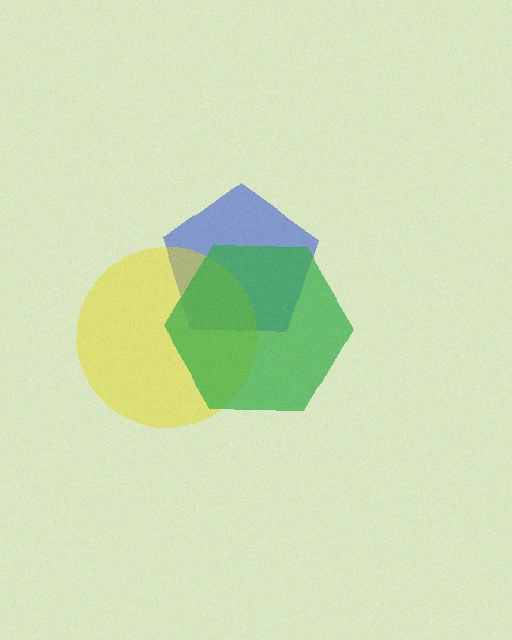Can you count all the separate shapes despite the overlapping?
Yes, there are 3 separate shapes.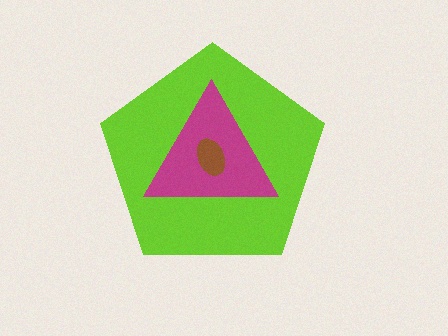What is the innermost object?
The brown ellipse.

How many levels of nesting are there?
3.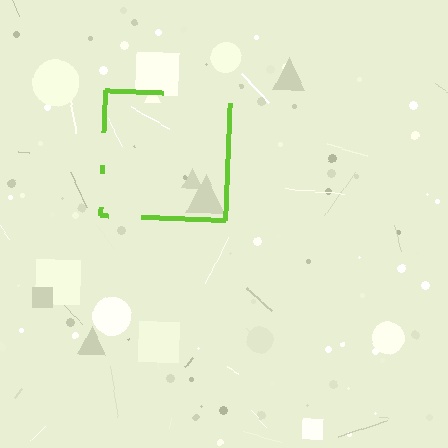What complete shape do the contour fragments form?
The contour fragments form a square.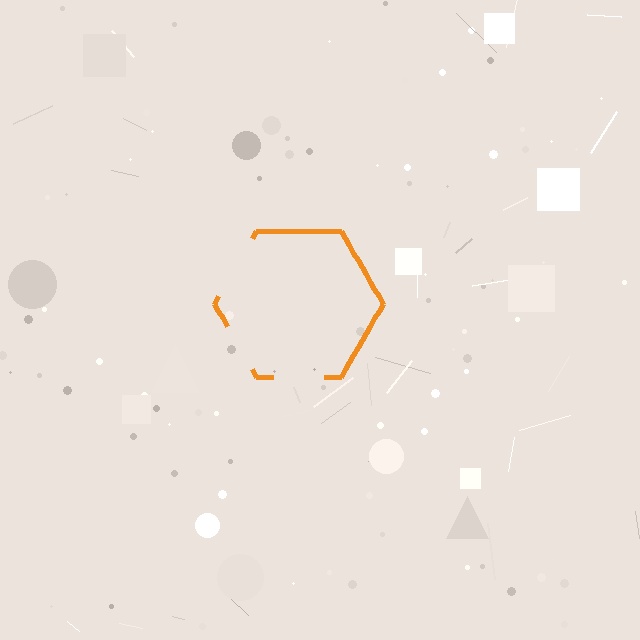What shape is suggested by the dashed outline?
The dashed outline suggests a hexagon.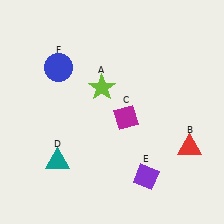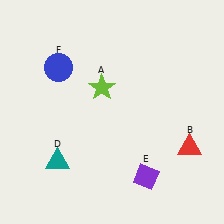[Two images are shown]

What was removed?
The magenta diamond (C) was removed in Image 2.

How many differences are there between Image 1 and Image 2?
There is 1 difference between the two images.